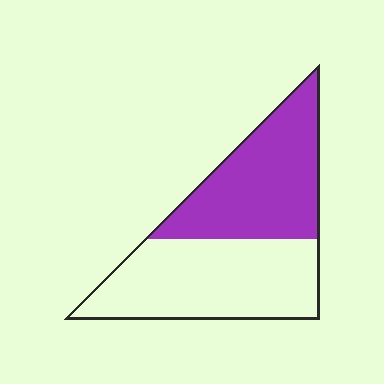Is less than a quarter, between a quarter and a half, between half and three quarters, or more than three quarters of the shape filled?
Between a quarter and a half.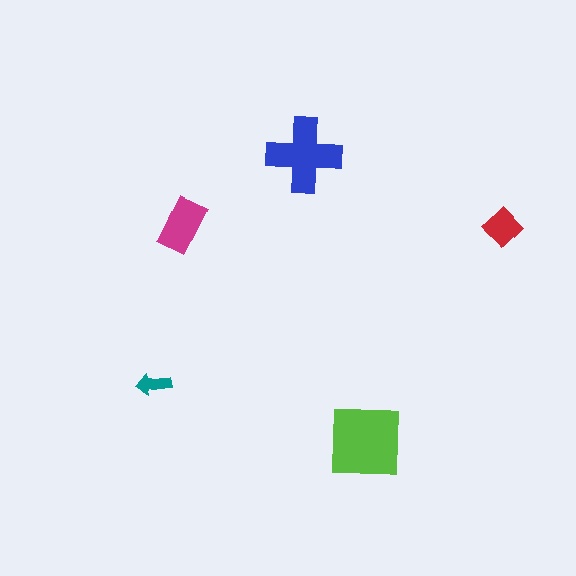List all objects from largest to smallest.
The lime square, the blue cross, the magenta rectangle, the red diamond, the teal arrow.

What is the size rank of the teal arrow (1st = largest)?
5th.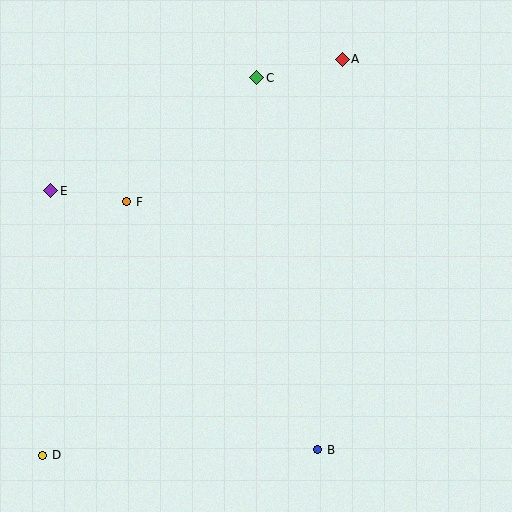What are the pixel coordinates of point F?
Point F is at (127, 202).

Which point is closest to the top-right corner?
Point A is closest to the top-right corner.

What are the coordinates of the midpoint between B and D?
The midpoint between B and D is at (180, 453).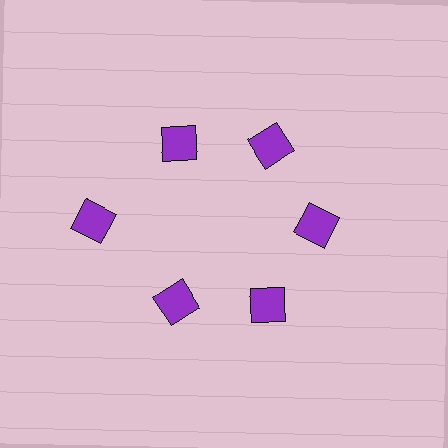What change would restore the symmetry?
The symmetry would be restored by moving it inward, back onto the ring so that all 6 diamonds sit at equal angles and equal distance from the center.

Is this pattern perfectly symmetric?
No. The 6 purple diamonds are arranged in a ring, but one element near the 9 o'clock position is pushed outward from the center, breaking the 6-fold rotational symmetry.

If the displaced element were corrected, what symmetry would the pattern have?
It would have 6-fold rotational symmetry — the pattern would map onto itself every 60 degrees.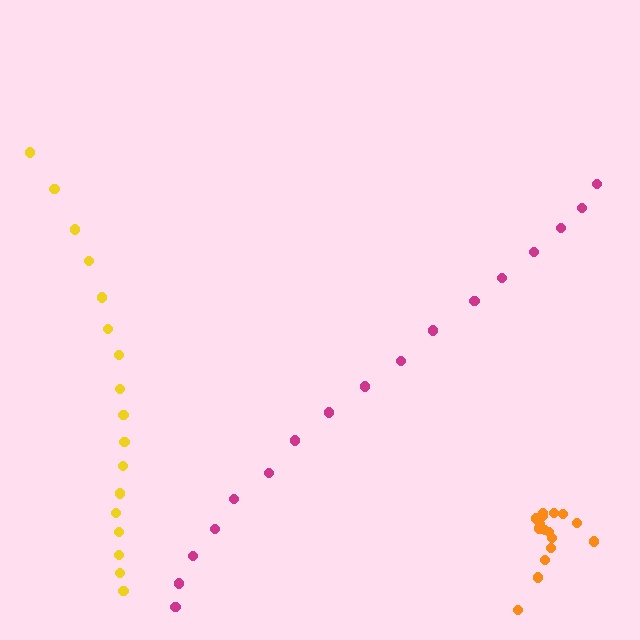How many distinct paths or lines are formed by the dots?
There are 3 distinct paths.